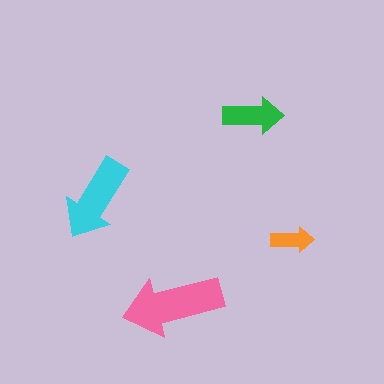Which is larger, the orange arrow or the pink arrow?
The pink one.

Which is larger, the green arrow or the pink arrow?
The pink one.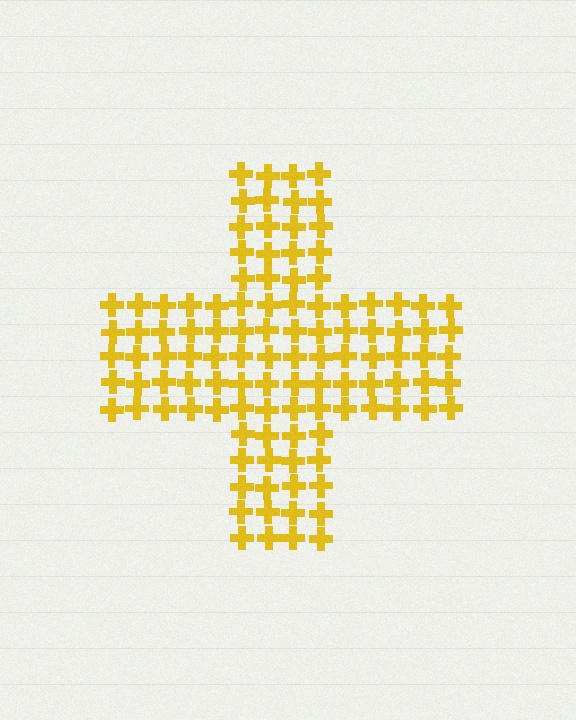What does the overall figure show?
The overall figure shows a cross.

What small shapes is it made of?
It is made of small crosses.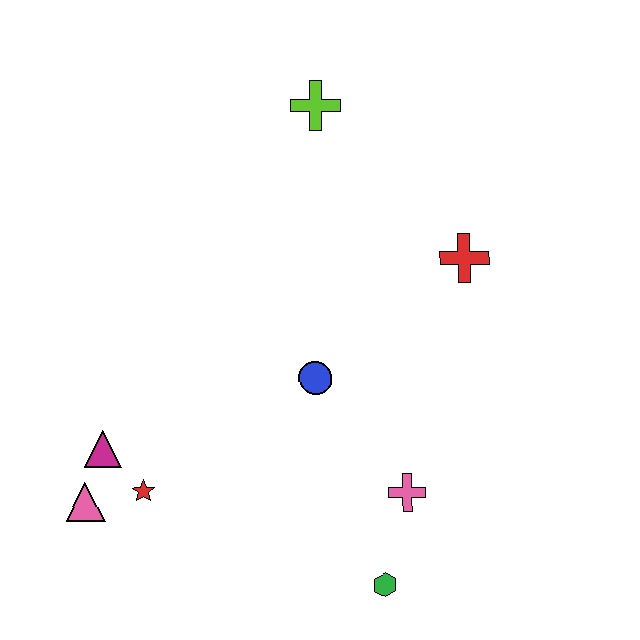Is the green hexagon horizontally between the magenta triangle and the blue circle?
No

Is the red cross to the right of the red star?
Yes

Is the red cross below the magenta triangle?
No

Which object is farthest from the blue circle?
The lime cross is farthest from the blue circle.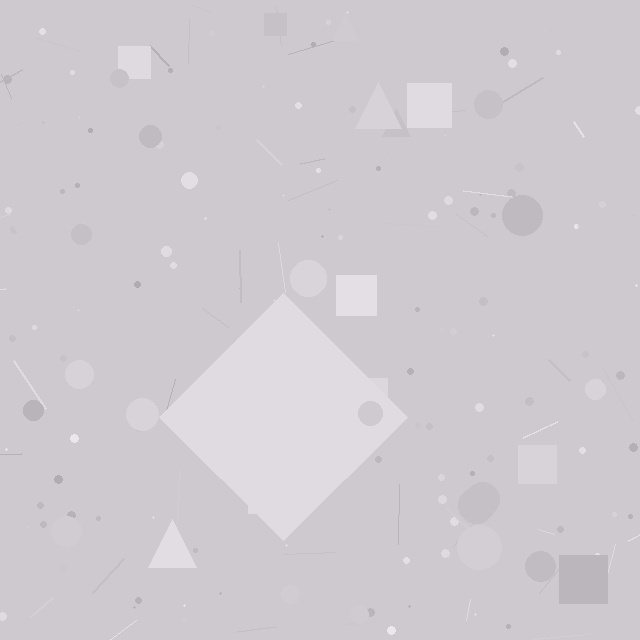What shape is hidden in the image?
A diamond is hidden in the image.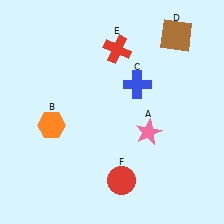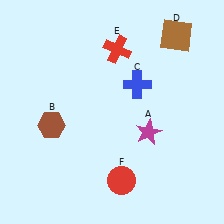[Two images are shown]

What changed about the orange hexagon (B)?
In Image 1, B is orange. In Image 2, it changed to brown.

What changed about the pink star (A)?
In Image 1, A is pink. In Image 2, it changed to magenta.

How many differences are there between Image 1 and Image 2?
There are 2 differences between the two images.